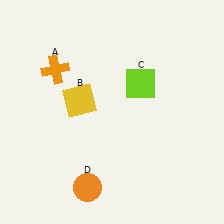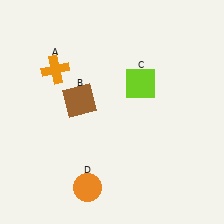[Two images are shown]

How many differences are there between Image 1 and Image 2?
There is 1 difference between the two images.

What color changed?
The square (B) changed from yellow in Image 1 to brown in Image 2.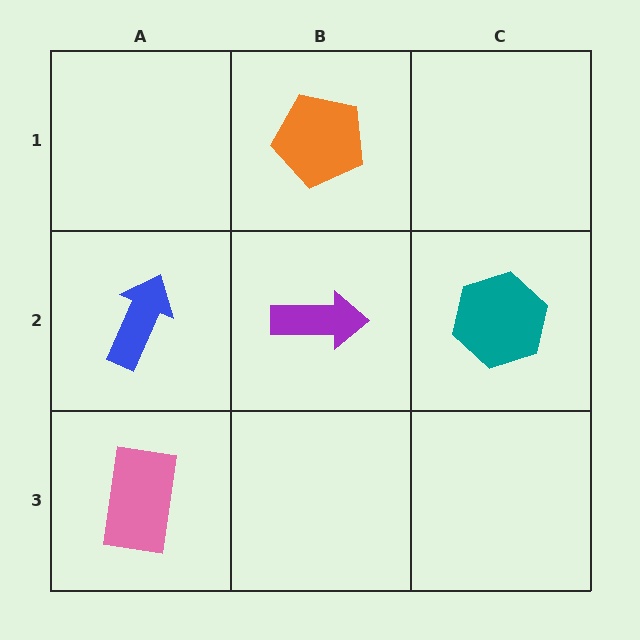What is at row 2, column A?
A blue arrow.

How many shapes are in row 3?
1 shape.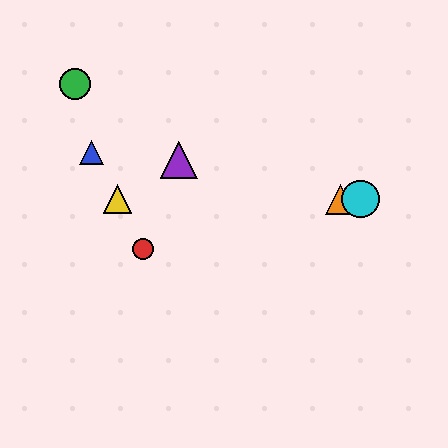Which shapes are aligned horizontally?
The yellow triangle, the orange triangle, the cyan circle are aligned horizontally.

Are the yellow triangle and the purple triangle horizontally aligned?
No, the yellow triangle is at y≈199 and the purple triangle is at y≈160.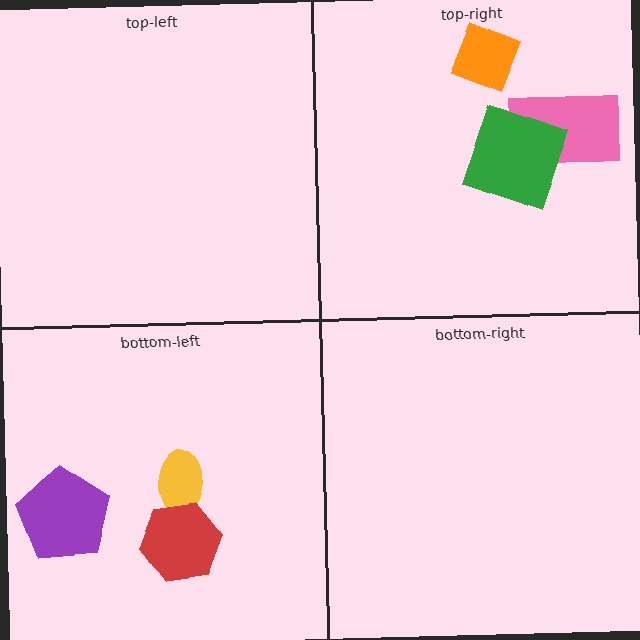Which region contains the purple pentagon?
The bottom-left region.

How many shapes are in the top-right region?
3.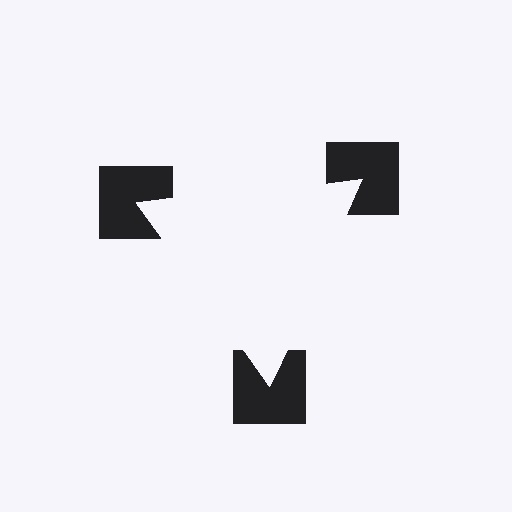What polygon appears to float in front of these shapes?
An illusory triangle — its edges are inferred from the aligned wedge cuts in the notched squares, not physically drawn.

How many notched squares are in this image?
There are 3 — one at each vertex of the illusory triangle.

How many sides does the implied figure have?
3 sides.